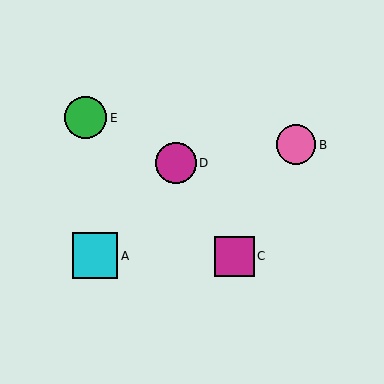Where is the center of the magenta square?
The center of the magenta square is at (234, 256).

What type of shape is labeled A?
Shape A is a cyan square.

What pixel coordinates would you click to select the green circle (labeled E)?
Click at (86, 118) to select the green circle E.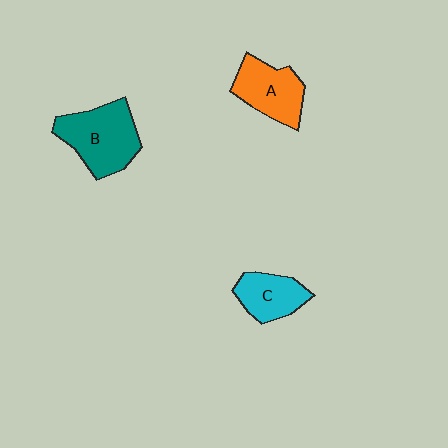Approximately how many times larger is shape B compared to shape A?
Approximately 1.3 times.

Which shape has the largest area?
Shape B (teal).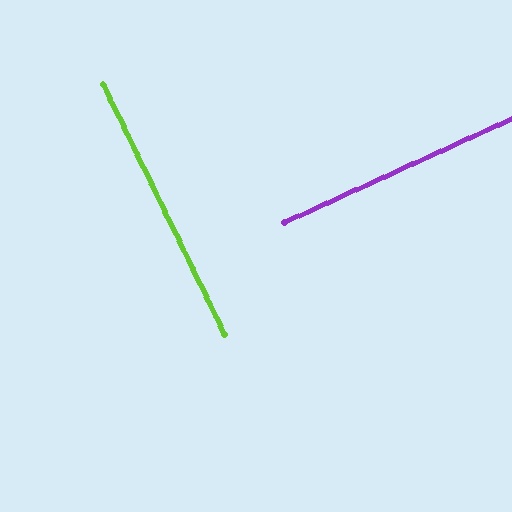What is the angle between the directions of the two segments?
Approximately 89 degrees.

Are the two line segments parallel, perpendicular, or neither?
Perpendicular — they meet at approximately 89°.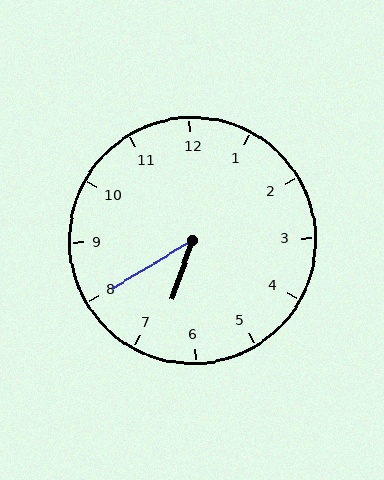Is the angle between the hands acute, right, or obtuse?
It is acute.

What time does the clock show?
6:40.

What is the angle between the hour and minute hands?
Approximately 40 degrees.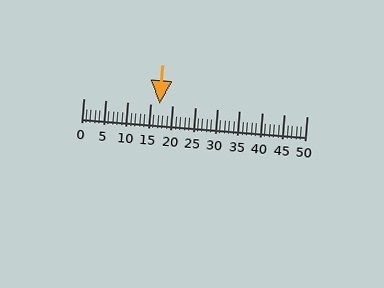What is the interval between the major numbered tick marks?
The major tick marks are spaced 5 units apart.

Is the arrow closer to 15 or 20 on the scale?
The arrow is closer to 15.